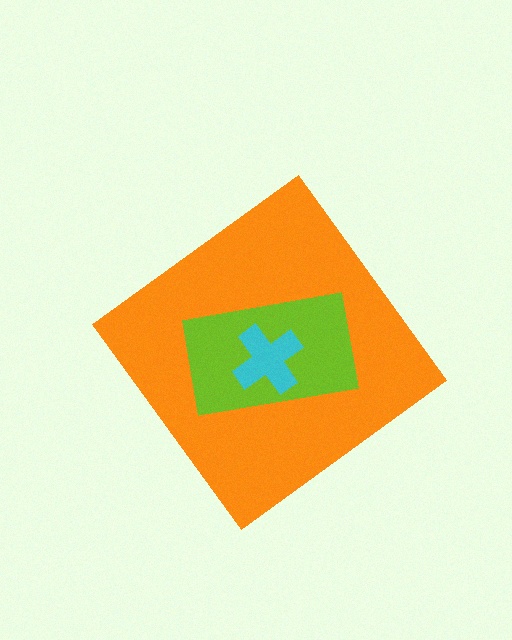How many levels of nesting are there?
3.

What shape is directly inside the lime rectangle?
The cyan cross.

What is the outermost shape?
The orange diamond.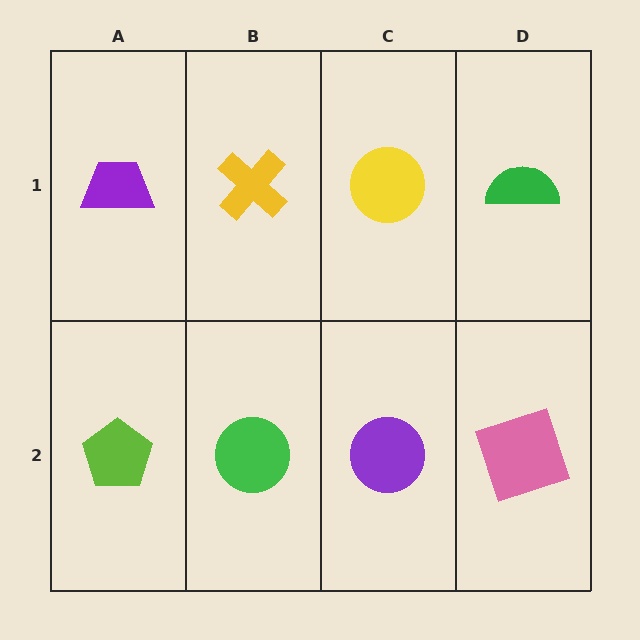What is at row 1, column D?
A green semicircle.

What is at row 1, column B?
A yellow cross.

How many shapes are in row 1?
4 shapes.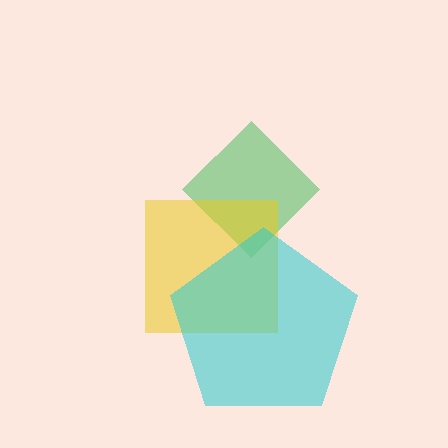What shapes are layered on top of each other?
The layered shapes are: a green diamond, a yellow square, a cyan pentagon.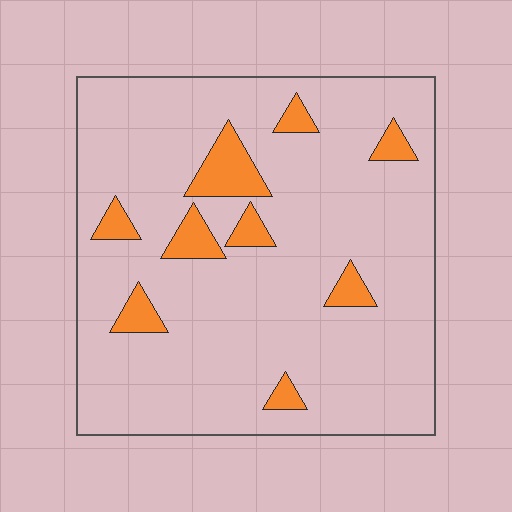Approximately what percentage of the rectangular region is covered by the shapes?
Approximately 10%.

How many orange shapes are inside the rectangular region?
9.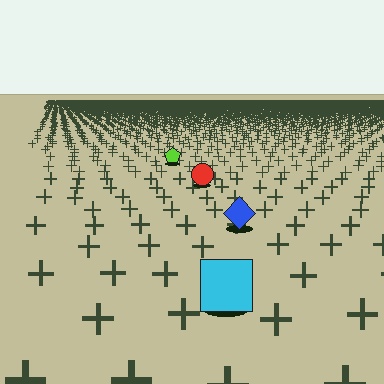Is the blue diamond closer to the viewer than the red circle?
Yes. The blue diamond is closer — you can tell from the texture gradient: the ground texture is coarser near it.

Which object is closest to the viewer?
The cyan square is closest. The texture marks near it are larger and more spread out.